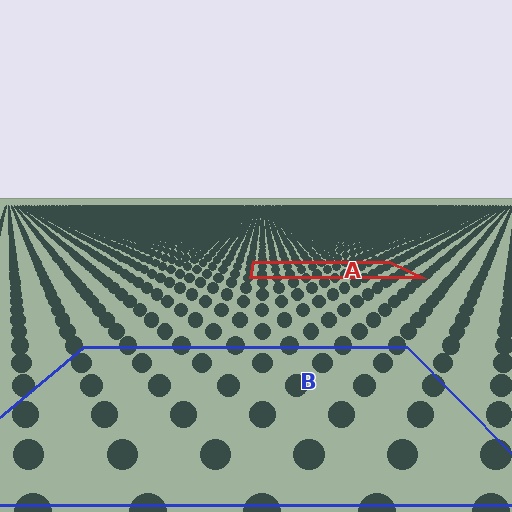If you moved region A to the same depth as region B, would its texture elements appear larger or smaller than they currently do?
They would appear larger. At a closer depth, the same texture elements are projected at a bigger on-screen size.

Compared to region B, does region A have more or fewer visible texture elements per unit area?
Region A has more texture elements per unit area — they are packed more densely because it is farther away.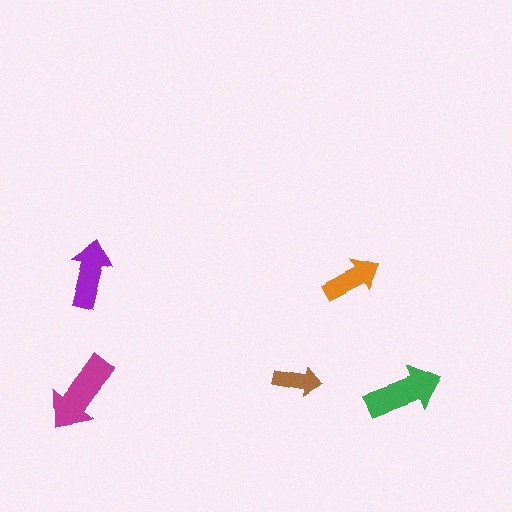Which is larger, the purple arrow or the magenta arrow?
The magenta one.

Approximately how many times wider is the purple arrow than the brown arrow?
About 1.5 times wider.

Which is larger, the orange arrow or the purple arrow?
The purple one.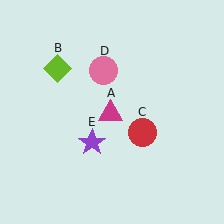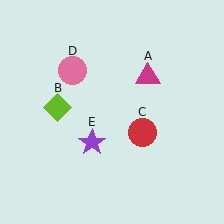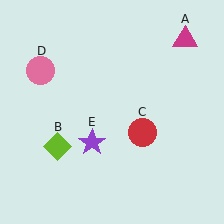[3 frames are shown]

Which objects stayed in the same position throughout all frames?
Red circle (object C) and purple star (object E) remained stationary.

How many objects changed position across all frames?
3 objects changed position: magenta triangle (object A), lime diamond (object B), pink circle (object D).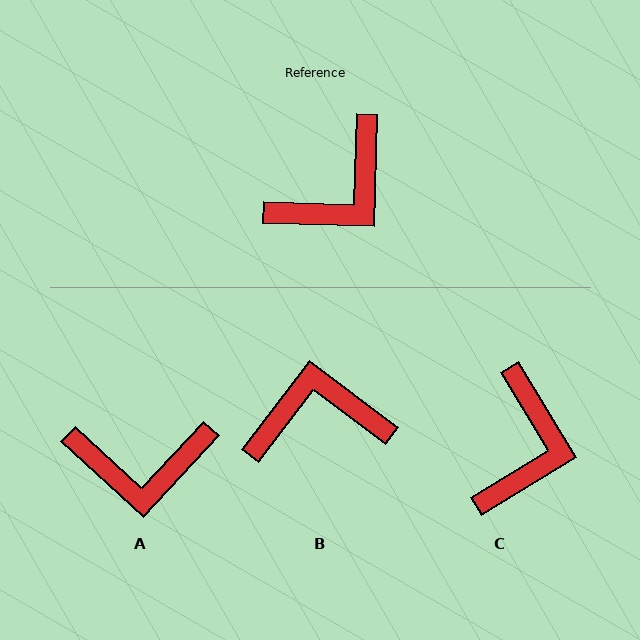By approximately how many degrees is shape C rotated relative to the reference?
Approximately 33 degrees counter-clockwise.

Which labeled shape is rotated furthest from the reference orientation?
B, about 144 degrees away.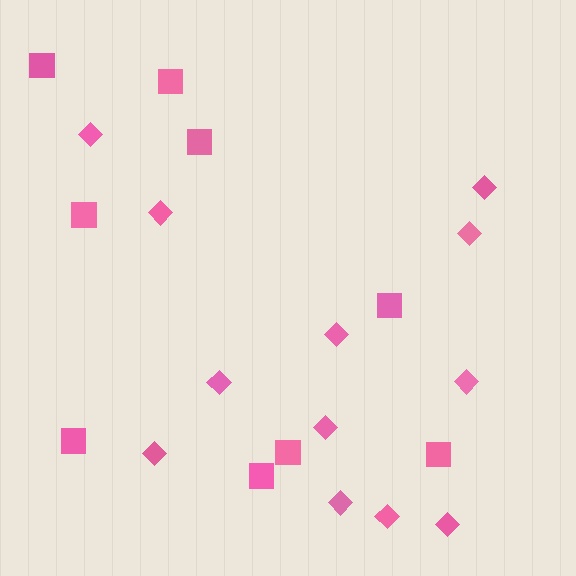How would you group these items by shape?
There are 2 groups: one group of diamonds (12) and one group of squares (9).